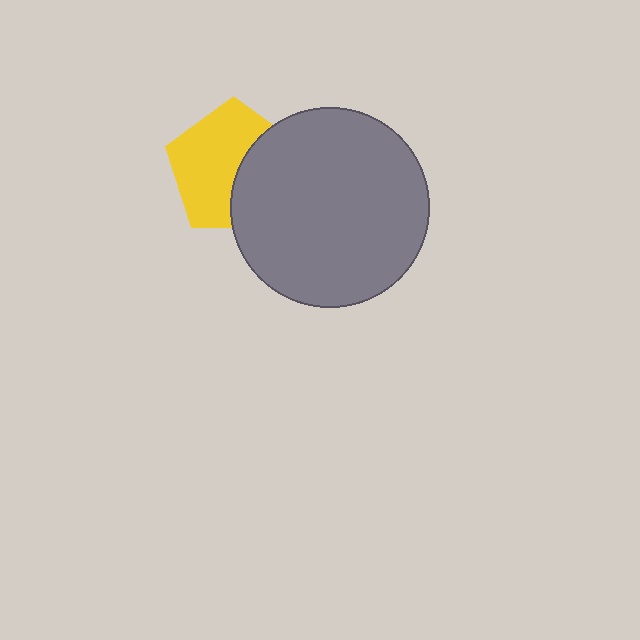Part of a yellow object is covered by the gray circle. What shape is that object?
It is a pentagon.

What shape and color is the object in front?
The object in front is a gray circle.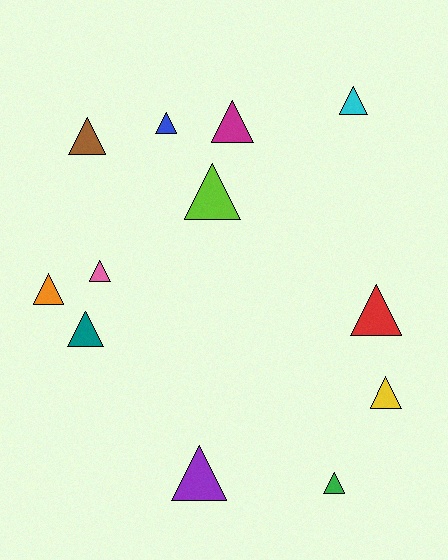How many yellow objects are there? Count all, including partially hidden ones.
There is 1 yellow object.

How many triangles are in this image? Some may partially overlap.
There are 12 triangles.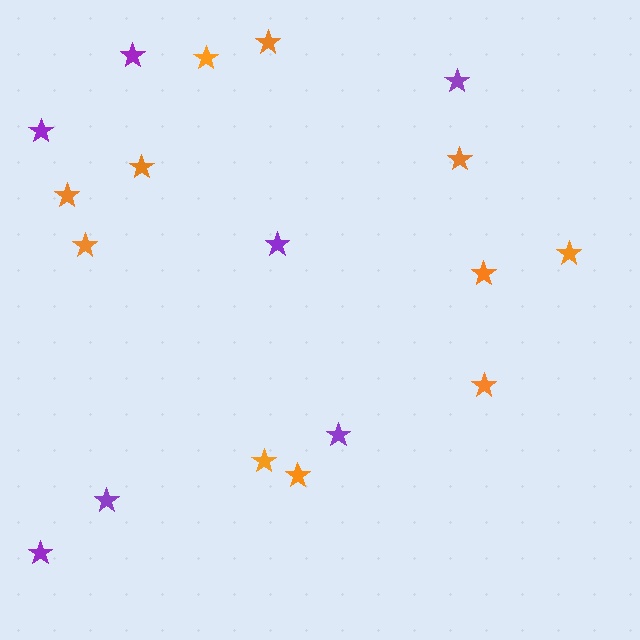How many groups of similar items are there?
There are 2 groups: one group of purple stars (7) and one group of orange stars (11).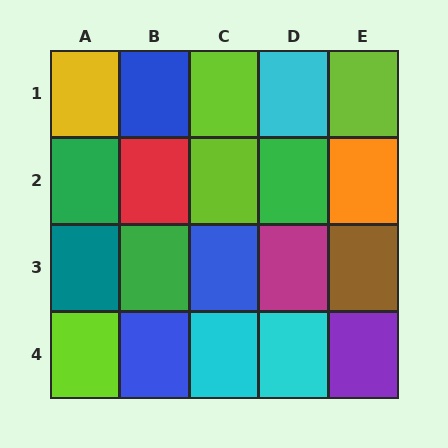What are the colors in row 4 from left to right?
Lime, blue, cyan, cyan, purple.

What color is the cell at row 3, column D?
Magenta.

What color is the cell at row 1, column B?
Blue.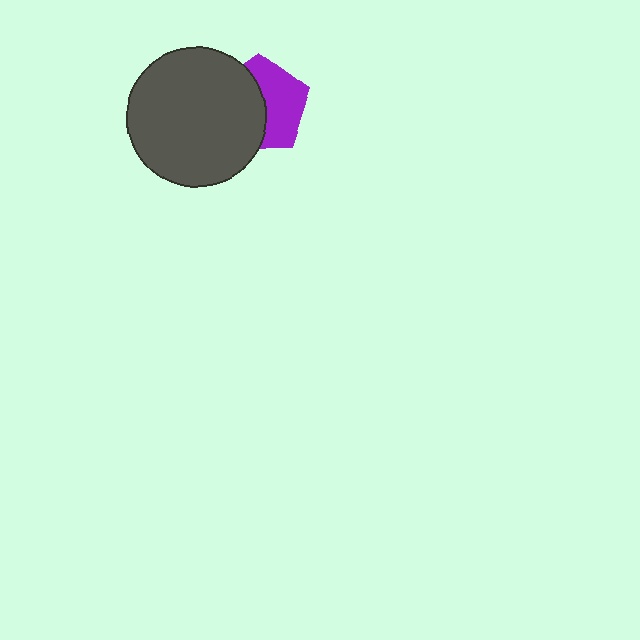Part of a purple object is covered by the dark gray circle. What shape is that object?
It is a pentagon.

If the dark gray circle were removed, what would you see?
You would see the complete purple pentagon.